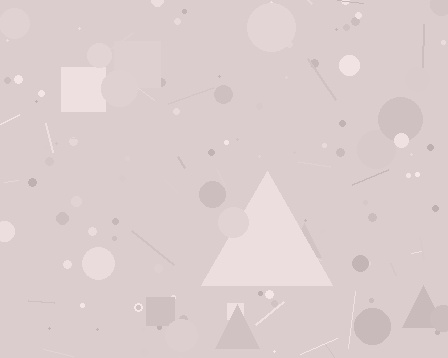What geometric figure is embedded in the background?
A triangle is embedded in the background.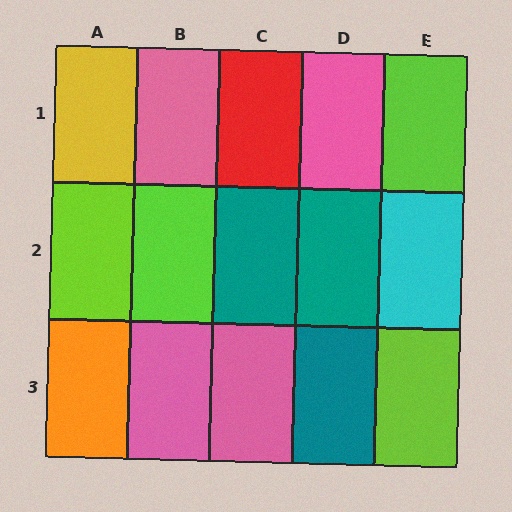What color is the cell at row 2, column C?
Teal.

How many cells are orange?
1 cell is orange.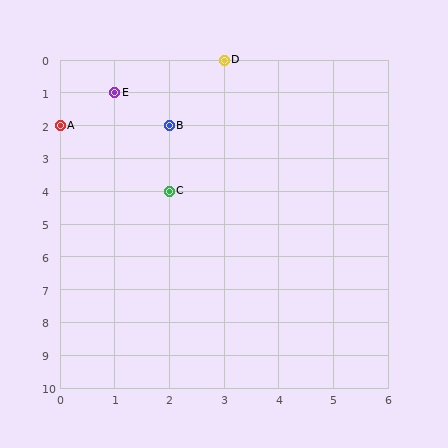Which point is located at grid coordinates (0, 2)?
Point A is at (0, 2).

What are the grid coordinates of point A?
Point A is at grid coordinates (0, 2).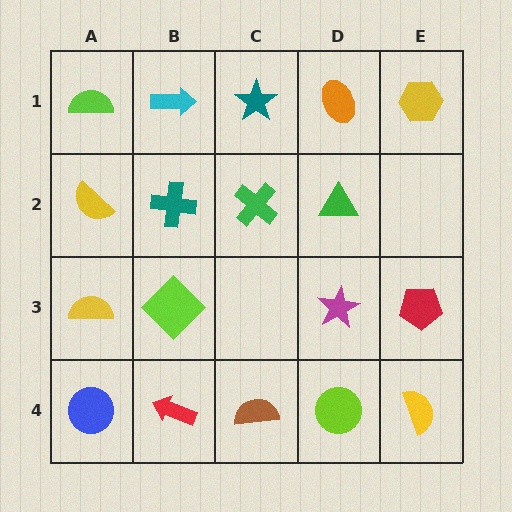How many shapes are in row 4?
5 shapes.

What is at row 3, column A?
A yellow semicircle.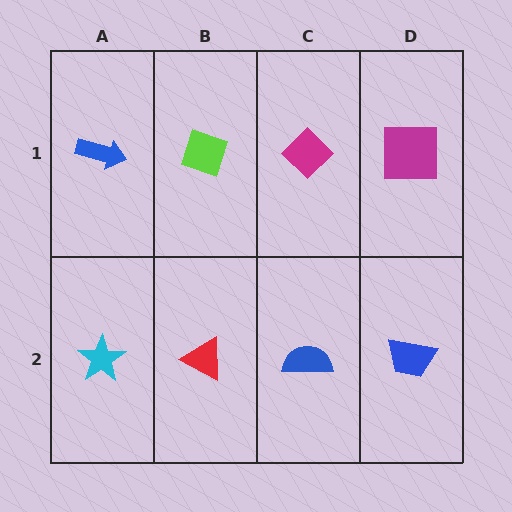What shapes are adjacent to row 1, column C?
A blue semicircle (row 2, column C), a lime diamond (row 1, column B), a magenta square (row 1, column D).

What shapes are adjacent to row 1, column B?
A red triangle (row 2, column B), a blue arrow (row 1, column A), a magenta diamond (row 1, column C).